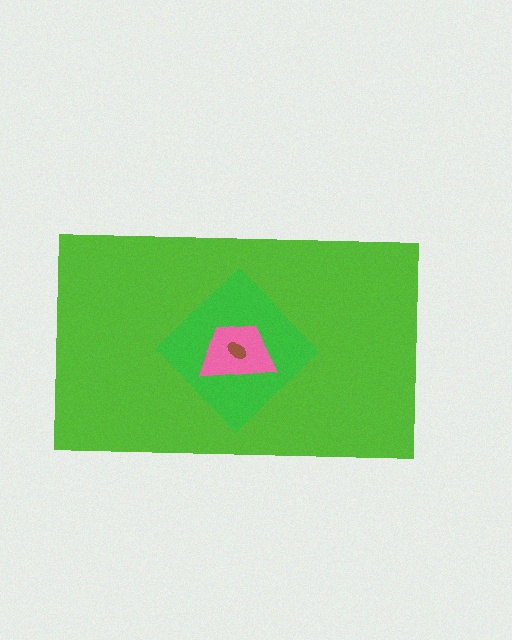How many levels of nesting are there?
4.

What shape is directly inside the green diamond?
The pink trapezoid.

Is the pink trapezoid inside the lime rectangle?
Yes.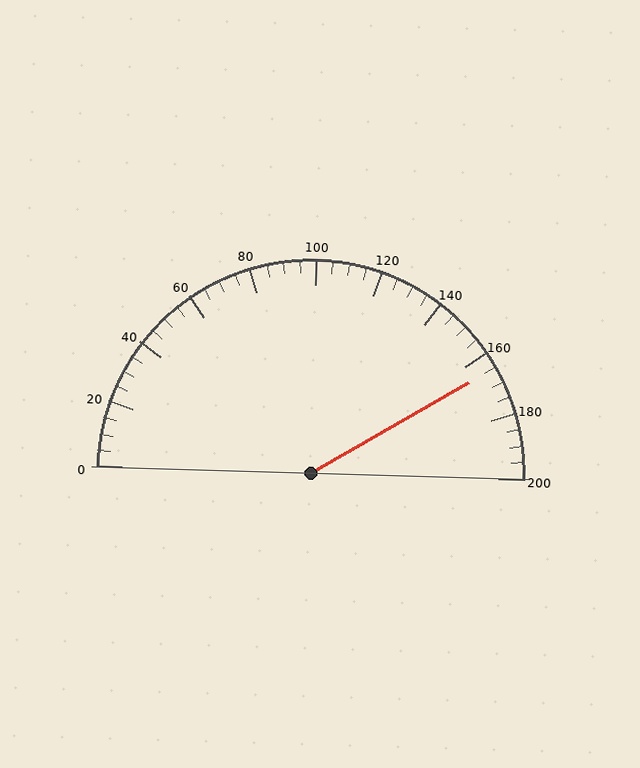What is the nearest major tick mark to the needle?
The nearest major tick mark is 160.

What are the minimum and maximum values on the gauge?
The gauge ranges from 0 to 200.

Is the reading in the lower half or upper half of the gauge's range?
The reading is in the upper half of the range (0 to 200).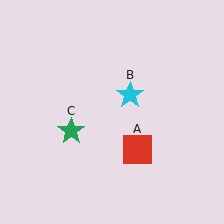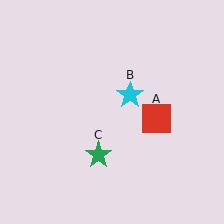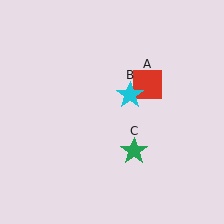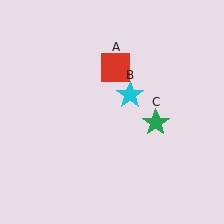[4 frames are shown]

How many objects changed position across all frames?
2 objects changed position: red square (object A), green star (object C).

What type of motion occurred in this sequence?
The red square (object A), green star (object C) rotated counterclockwise around the center of the scene.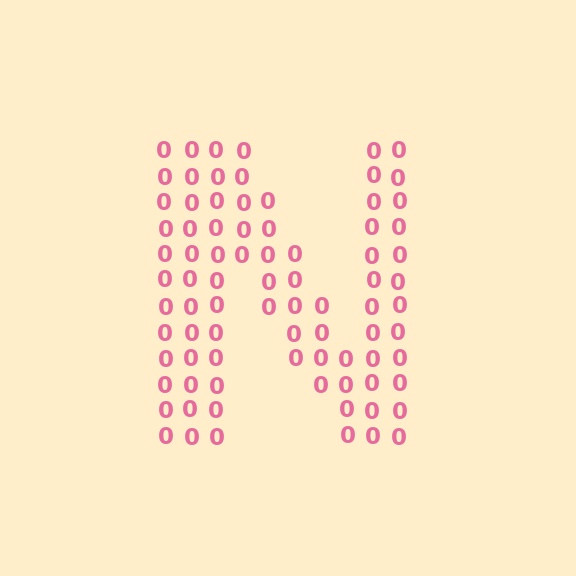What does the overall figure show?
The overall figure shows the letter N.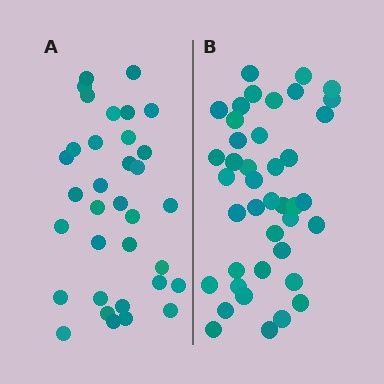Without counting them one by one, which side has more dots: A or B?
Region B (the right region) has more dots.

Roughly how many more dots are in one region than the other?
Region B has roughly 8 or so more dots than region A.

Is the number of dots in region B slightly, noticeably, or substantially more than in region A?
Region B has only slightly more — the two regions are fairly close. The ratio is roughly 1.2 to 1.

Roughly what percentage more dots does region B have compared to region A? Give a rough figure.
About 20% more.